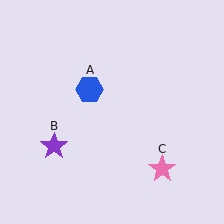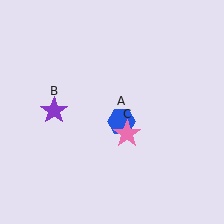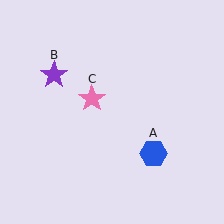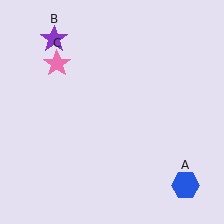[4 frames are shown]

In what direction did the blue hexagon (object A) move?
The blue hexagon (object A) moved down and to the right.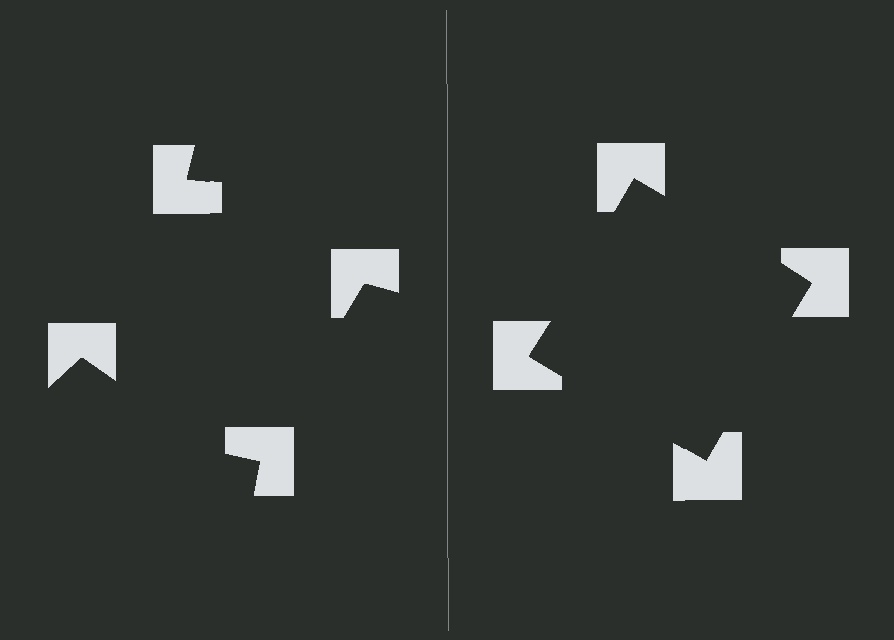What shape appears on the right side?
An illusory square.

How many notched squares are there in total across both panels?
8 — 4 on each side.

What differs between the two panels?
The notched squares are positioned identically on both sides; only the wedge orientations differ. On the right they align to a square; on the left they are misaligned.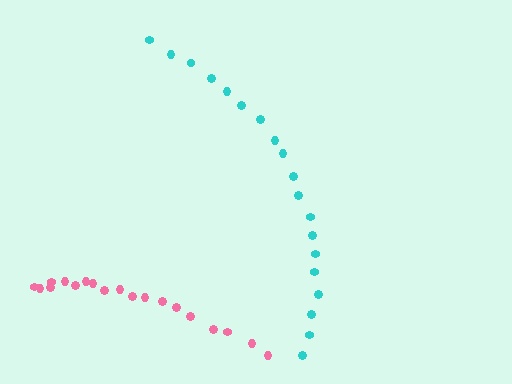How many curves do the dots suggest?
There are 2 distinct paths.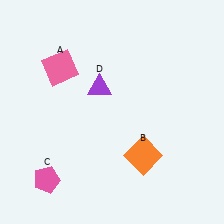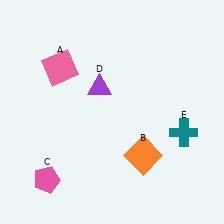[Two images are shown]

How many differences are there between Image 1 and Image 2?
There is 1 difference between the two images.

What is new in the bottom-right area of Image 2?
A teal cross (E) was added in the bottom-right area of Image 2.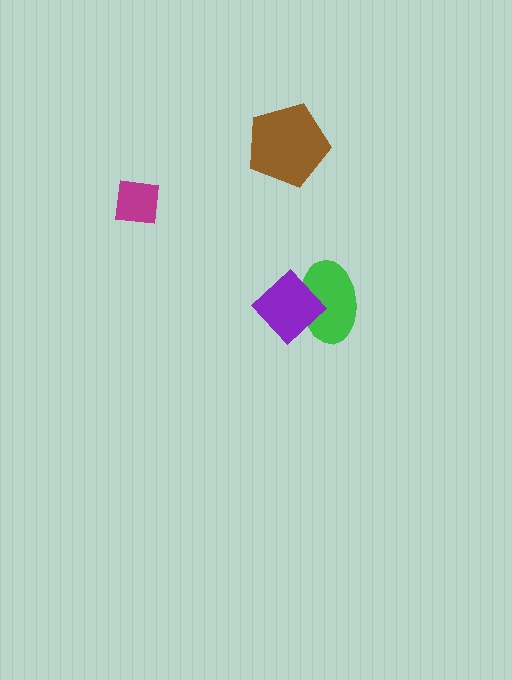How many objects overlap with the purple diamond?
1 object overlaps with the purple diamond.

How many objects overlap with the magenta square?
0 objects overlap with the magenta square.